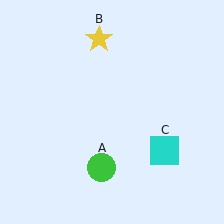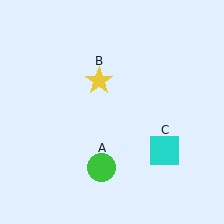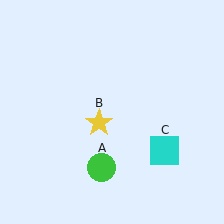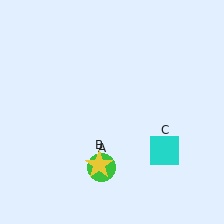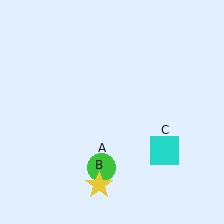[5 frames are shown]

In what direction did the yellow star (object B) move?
The yellow star (object B) moved down.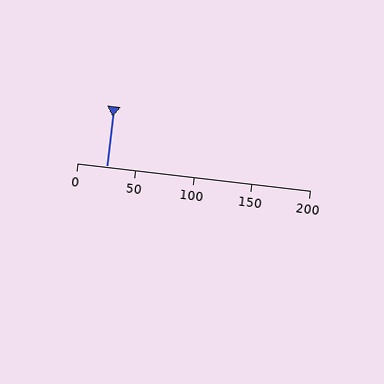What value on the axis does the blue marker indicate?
The marker indicates approximately 25.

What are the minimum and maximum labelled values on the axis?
The axis runs from 0 to 200.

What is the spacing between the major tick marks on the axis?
The major ticks are spaced 50 apart.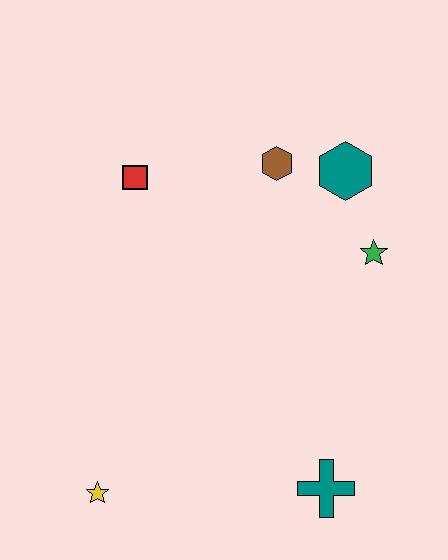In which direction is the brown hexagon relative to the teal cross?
The brown hexagon is above the teal cross.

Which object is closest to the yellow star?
The teal cross is closest to the yellow star.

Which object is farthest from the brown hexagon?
The yellow star is farthest from the brown hexagon.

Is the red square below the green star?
No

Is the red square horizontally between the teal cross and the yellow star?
Yes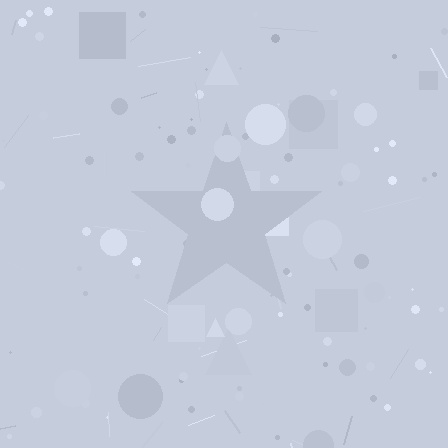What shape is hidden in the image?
A star is hidden in the image.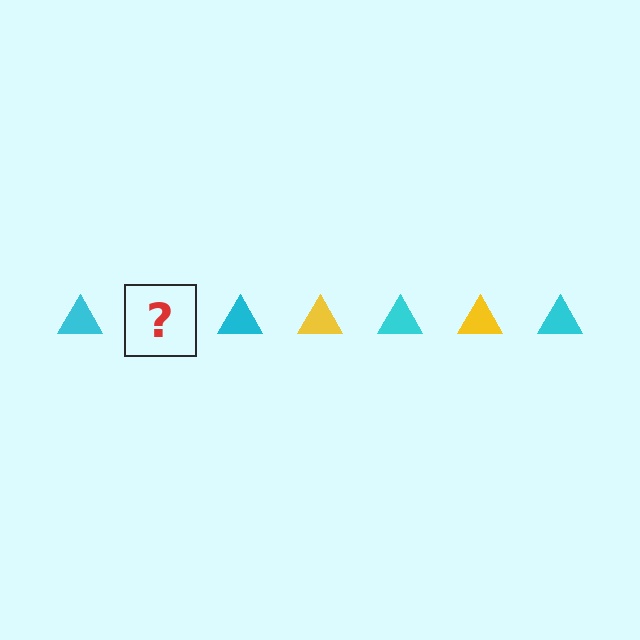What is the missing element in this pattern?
The missing element is a yellow triangle.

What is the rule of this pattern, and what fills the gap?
The rule is that the pattern cycles through cyan, yellow triangles. The gap should be filled with a yellow triangle.